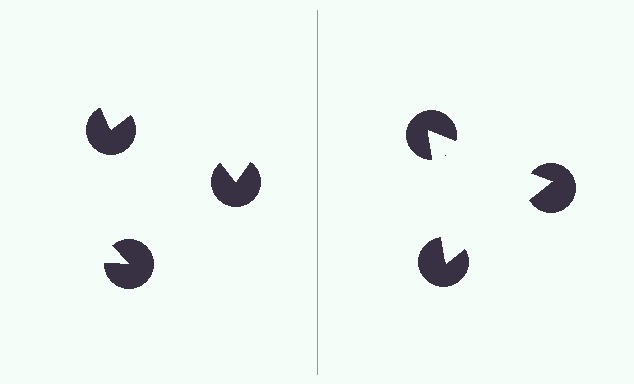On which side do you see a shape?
An illusory triangle appears on the right side. On the left side the wedge cuts are rotated, so no coherent shape forms.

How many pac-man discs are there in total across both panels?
6 — 3 on each side.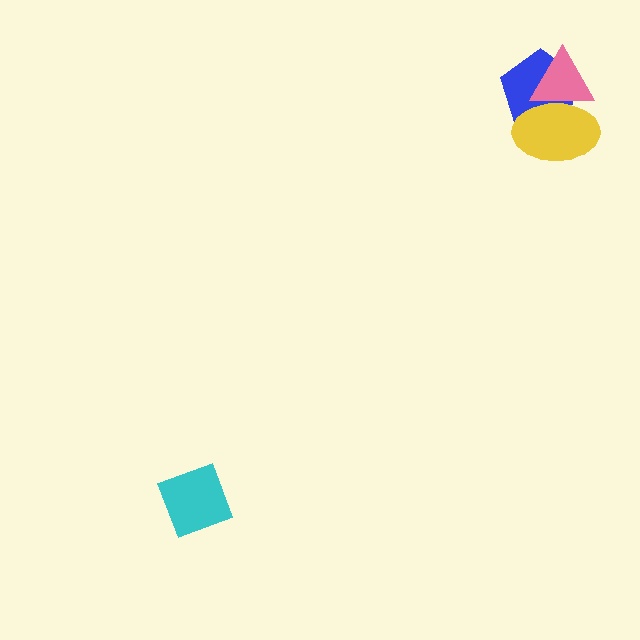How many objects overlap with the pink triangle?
2 objects overlap with the pink triangle.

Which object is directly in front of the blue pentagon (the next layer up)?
The pink triangle is directly in front of the blue pentagon.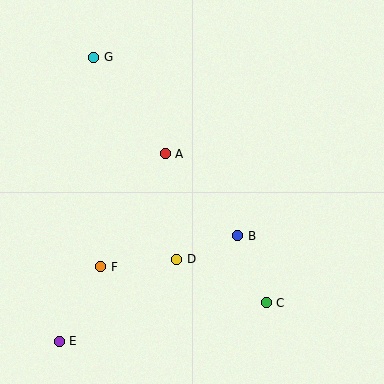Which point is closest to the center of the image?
Point A at (165, 154) is closest to the center.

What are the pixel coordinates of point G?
Point G is at (94, 57).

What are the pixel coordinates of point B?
Point B is at (238, 236).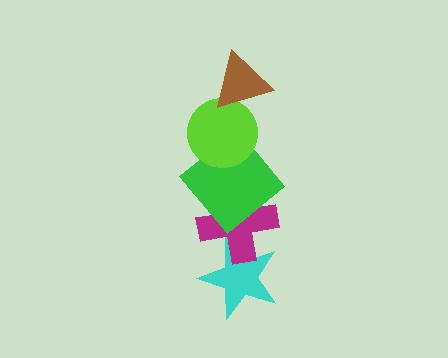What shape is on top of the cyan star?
The magenta cross is on top of the cyan star.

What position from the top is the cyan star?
The cyan star is 5th from the top.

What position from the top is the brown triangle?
The brown triangle is 1st from the top.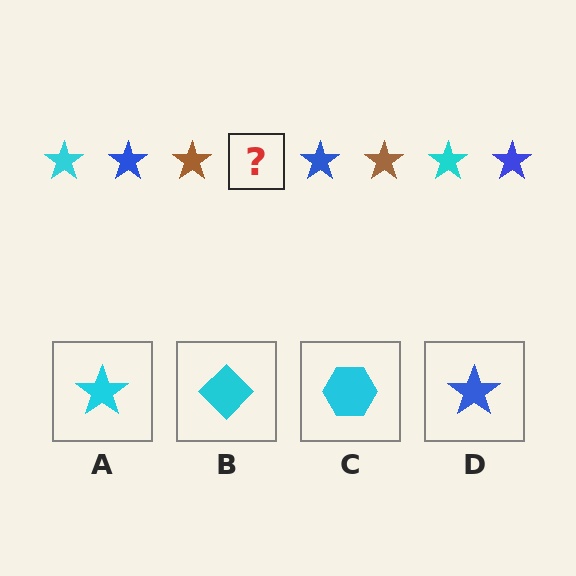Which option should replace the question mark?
Option A.